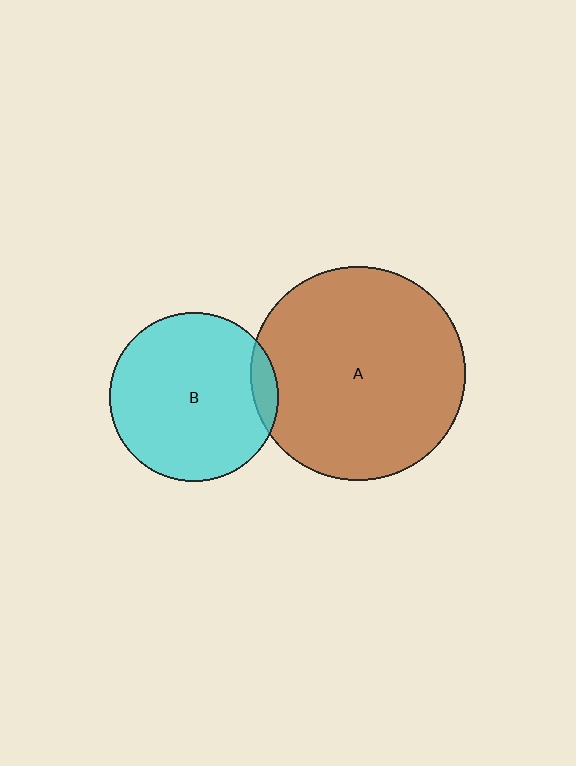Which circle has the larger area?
Circle A (brown).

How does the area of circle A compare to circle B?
Approximately 1.6 times.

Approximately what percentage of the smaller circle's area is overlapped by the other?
Approximately 5%.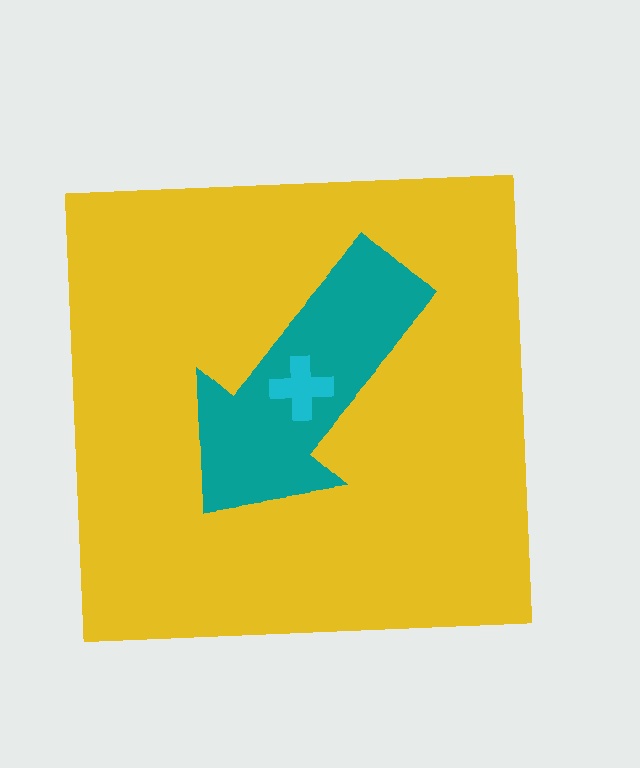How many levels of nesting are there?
3.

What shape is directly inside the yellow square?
The teal arrow.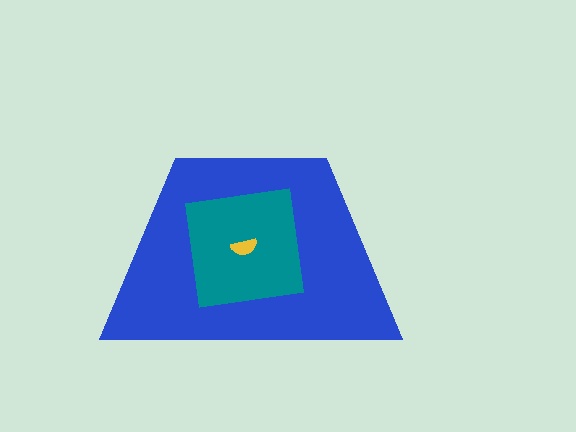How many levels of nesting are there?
3.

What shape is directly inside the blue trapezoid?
The teal square.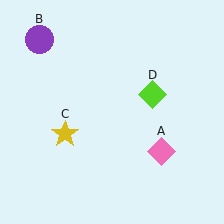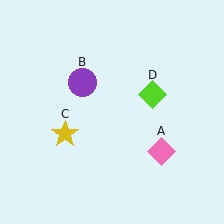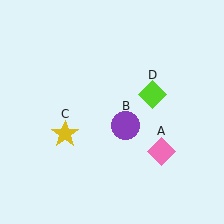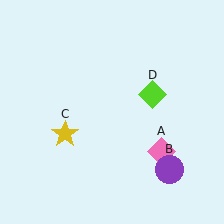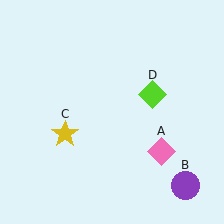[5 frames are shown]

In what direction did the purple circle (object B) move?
The purple circle (object B) moved down and to the right.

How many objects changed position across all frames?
1 object changed position: purple circle (object B).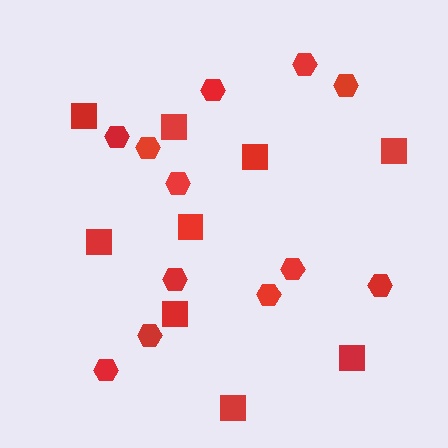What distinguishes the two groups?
There are 2 groups: one group of squares (9) and one group of hexagons (12).